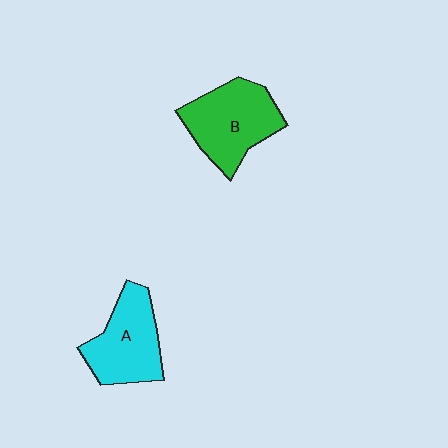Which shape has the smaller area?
Shape A (cyan).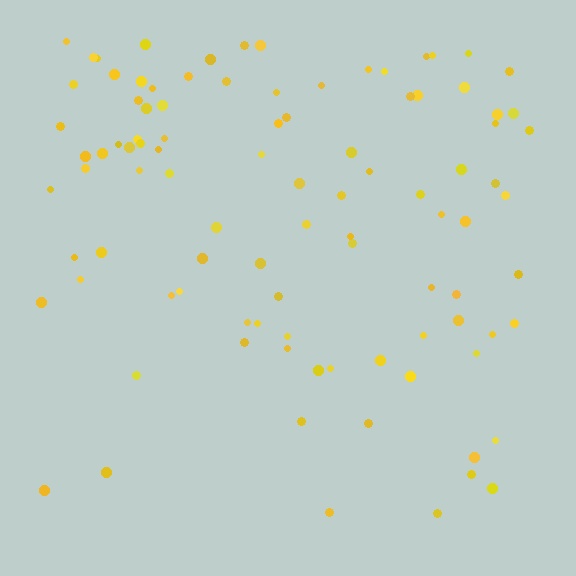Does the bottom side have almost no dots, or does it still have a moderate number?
Still a moderate number, just noticeably fewer than the top.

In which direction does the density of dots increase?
From bottom to top, with the top side densest.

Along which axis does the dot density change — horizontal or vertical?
Vertical.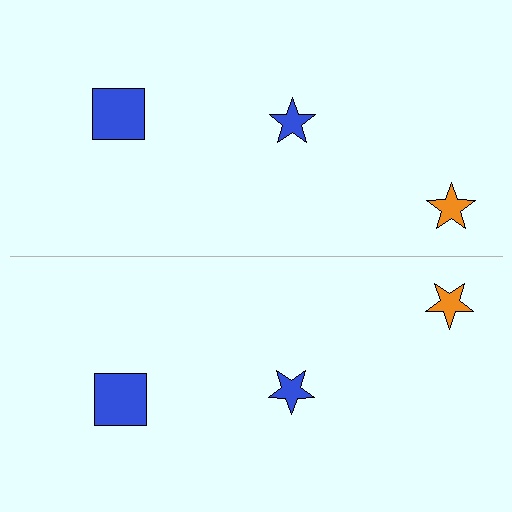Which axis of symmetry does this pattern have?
The pattern has a horizontal axis of symmetry running through the center of the image.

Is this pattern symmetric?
Yes, this pattern has bilateral (reflection) symmetry.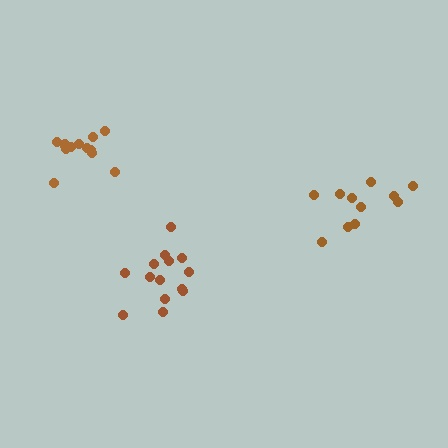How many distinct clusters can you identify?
There are 3 distinct clusters.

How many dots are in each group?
Group 1: 14 dots, Group 2: 13 dots, Group 3: 11 dots (38 total).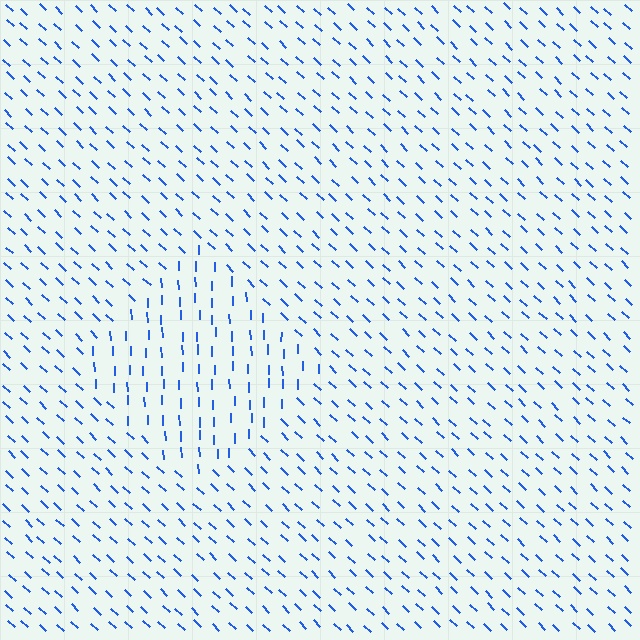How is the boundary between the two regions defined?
The boundary is defined purely by a change in line orientation (approximately 45 degrees difference). All lines are the same color and thickness.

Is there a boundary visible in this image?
Yes, there is a texture boundary formed by a change in line orientation.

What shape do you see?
I see a diamond.